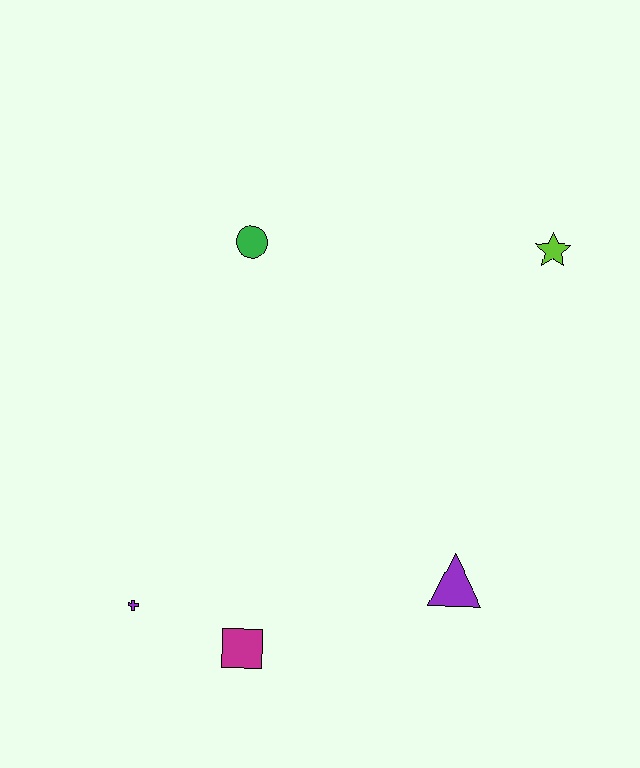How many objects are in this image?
There are 5 objects.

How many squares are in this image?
There is 1 square.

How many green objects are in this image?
There is 1 green object.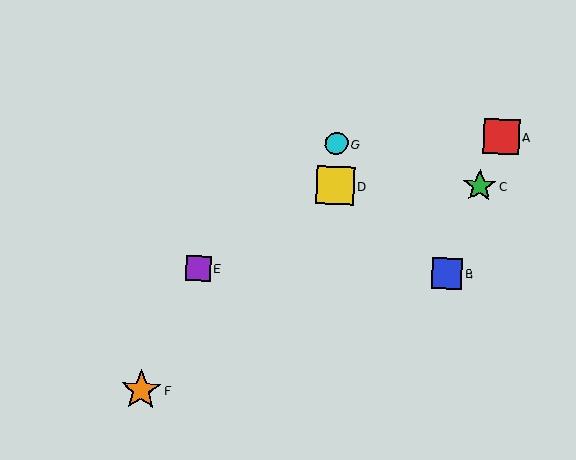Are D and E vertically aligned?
No, D is at x≈335 and E is at x≈198.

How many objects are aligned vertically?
2 objects (D, G) are aligned vertically.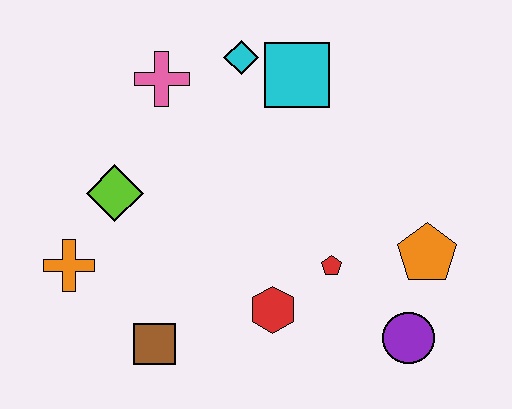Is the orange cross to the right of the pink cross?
No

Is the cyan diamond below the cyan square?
No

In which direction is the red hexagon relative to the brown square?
The red hexagon is to the right of the brown square.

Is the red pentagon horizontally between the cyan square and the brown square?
No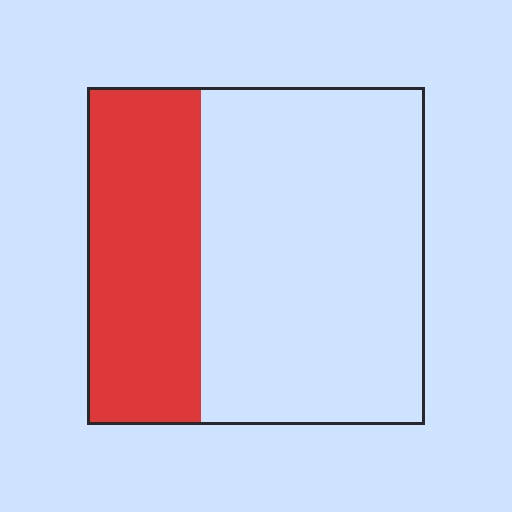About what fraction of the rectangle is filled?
About one third (1/3).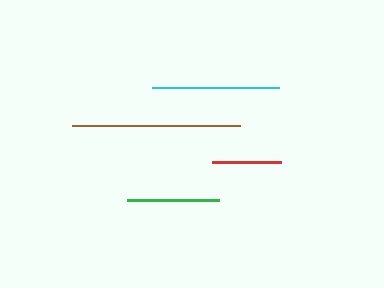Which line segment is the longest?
The brown line is the longest at approximately 169 pixels.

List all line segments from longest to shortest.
From longest to shortest: brown, cyan, green, red.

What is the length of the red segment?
The red segment is approximately 69 pixels long.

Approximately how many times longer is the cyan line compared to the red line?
The cyan line is approximately 1.8 times the length of the red line.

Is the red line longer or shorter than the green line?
The green line is longer than the red line.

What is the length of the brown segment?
The brown segment is approximately 169 pixels long.